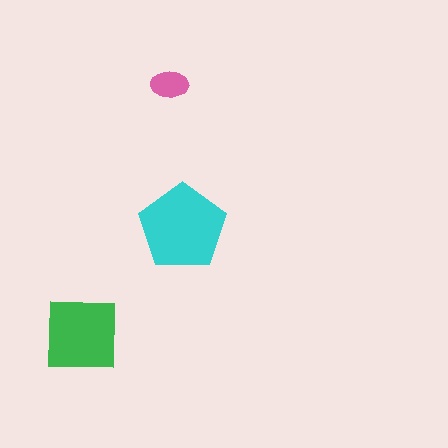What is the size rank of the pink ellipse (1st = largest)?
3rd.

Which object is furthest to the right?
The cyan pentagon is rightmost.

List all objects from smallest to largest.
The pink ellipse, the green square, the cyan pentagon.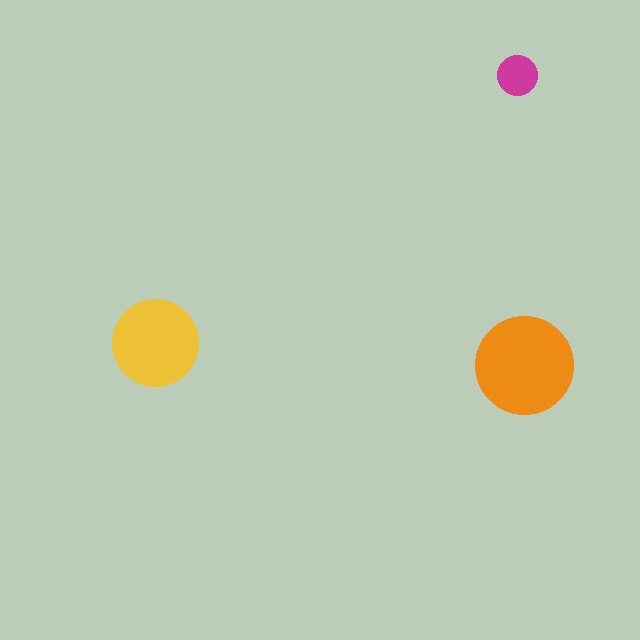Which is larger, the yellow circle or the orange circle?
The orange one.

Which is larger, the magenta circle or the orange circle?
The orange one.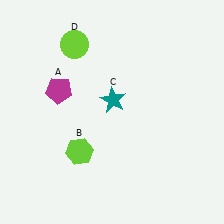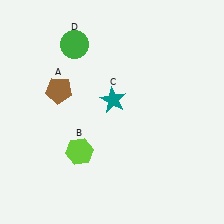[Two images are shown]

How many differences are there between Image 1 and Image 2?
There are 2 differences between the two images.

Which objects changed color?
A changed from magenta to brown. D changed from lime to green.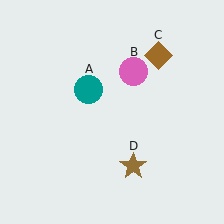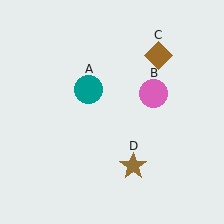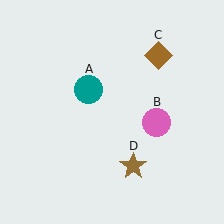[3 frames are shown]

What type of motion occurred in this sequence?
The pink circle (object B) rotated clockwise around the center of the scene.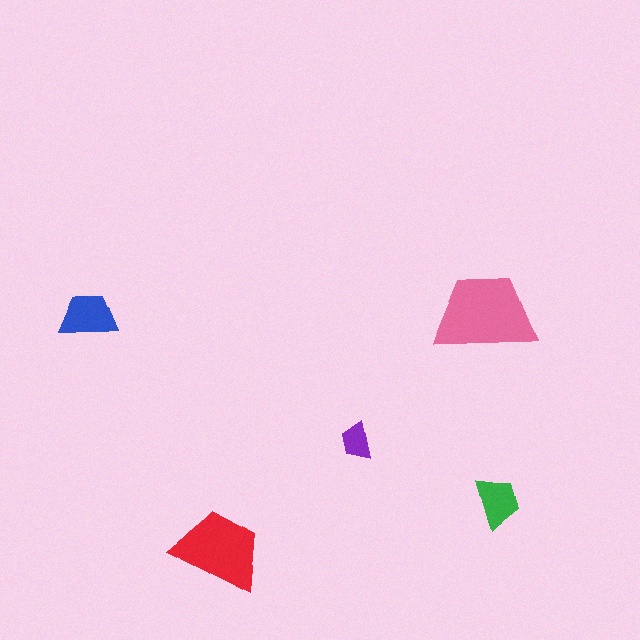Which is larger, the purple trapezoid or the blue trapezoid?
The blue one.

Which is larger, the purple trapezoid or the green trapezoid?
The green one.